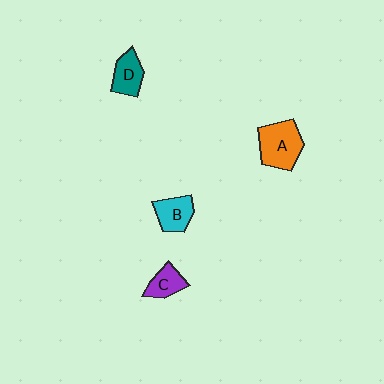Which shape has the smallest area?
Shape C (purple).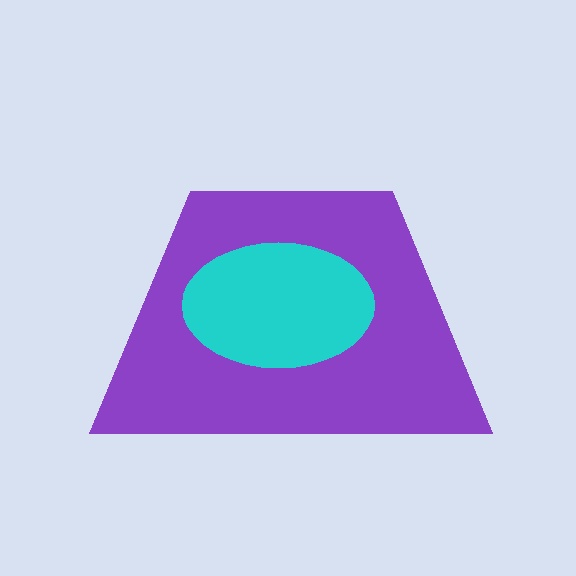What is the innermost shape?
The cyan ellipse.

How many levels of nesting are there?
2.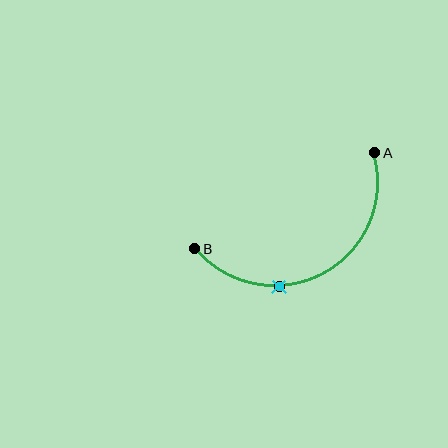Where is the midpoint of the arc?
The arc midpoint is the point on the curve farthest from the straight line joining A and B. It sits below that line.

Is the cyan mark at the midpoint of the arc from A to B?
No. The cyan mark lies on the arc but is closer to endpoint B. The arc midpoint would be at the point on the curve equidistant along the arc from both A and B.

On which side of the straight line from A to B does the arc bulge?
The arc bulges below the straight line connecting A and B.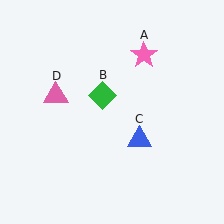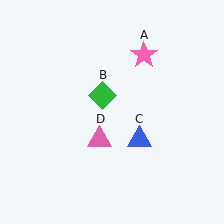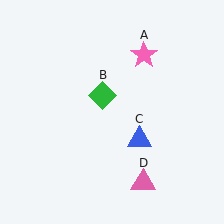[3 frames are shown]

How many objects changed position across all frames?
1 object changed position: pink triangle (object D).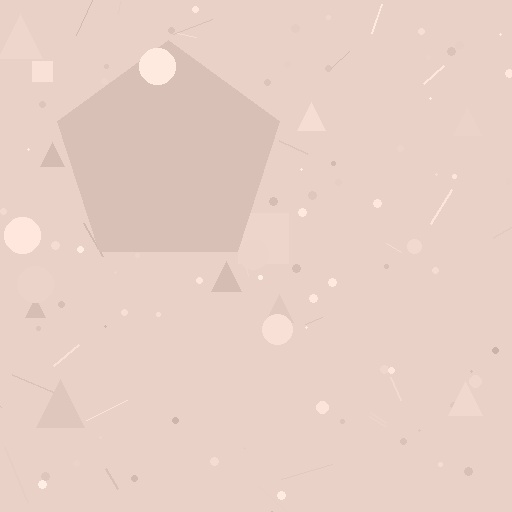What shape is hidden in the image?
A pentagon is hidden in the image.